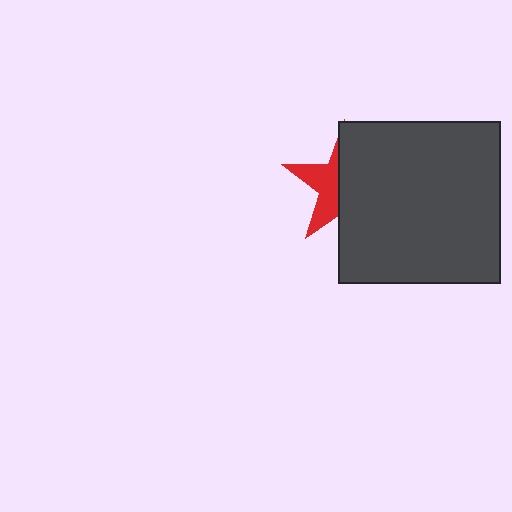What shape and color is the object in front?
The object in front is a dark gray square.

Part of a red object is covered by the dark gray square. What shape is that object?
It is a star.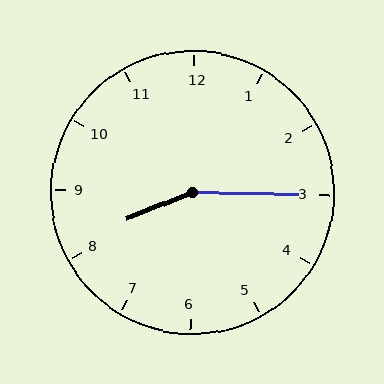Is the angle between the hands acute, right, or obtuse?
It is obtuse.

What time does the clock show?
8:15.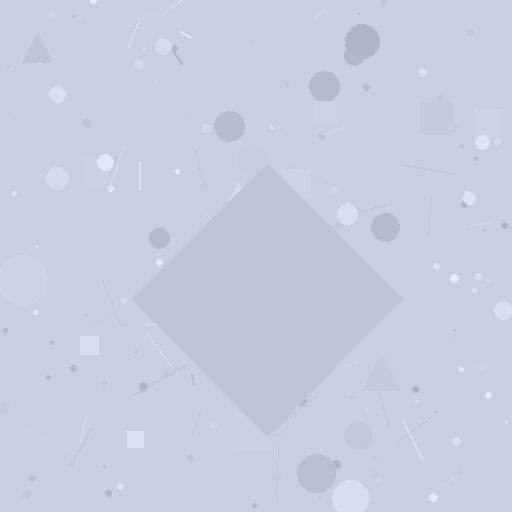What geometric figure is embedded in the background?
A diamond is embedded in the background.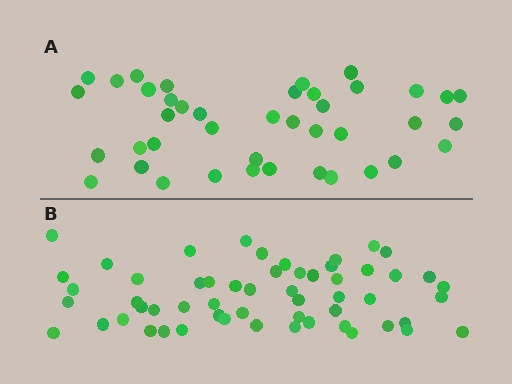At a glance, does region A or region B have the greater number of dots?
Region B (the bottom region) has more dots.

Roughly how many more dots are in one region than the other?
Region B has approximately 15 more dots than region A.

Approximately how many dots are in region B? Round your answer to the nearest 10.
About 60 dots. (The exact count is 56, which rounds to 60.)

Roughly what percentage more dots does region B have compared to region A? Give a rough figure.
About 35% more.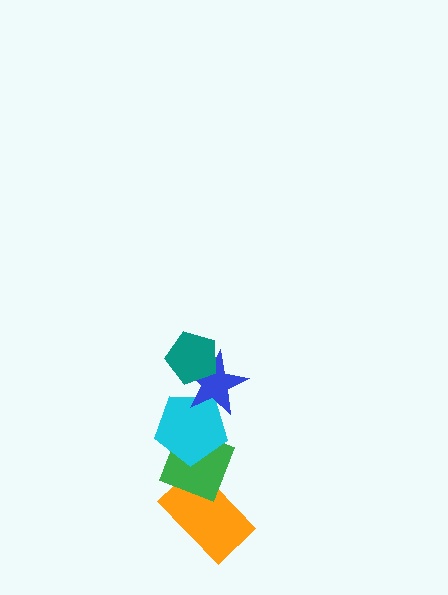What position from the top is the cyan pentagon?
The cyan pentagon is 3rd from the top.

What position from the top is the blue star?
The blue star is 2nd from the top.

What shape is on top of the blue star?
The teal pentagon is on top of the blue star.